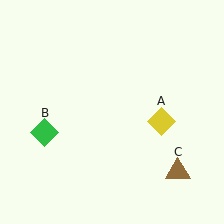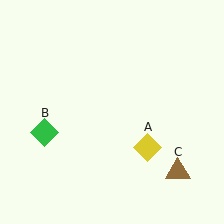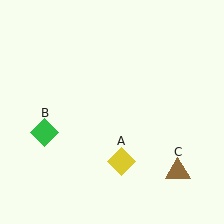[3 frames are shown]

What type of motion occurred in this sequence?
The yellow diamond (object A) rotated clockwise around the center of the scene.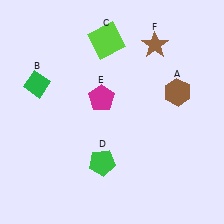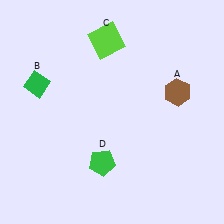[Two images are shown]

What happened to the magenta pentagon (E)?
The magenta pentagon (E) was removed in Image 2. It was in the top-left area of Image 1.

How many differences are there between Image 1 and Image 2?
There are 2 differences between the two images.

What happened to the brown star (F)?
The brown star (F) was removed in Image 2. It was in the top-right area of Image 1.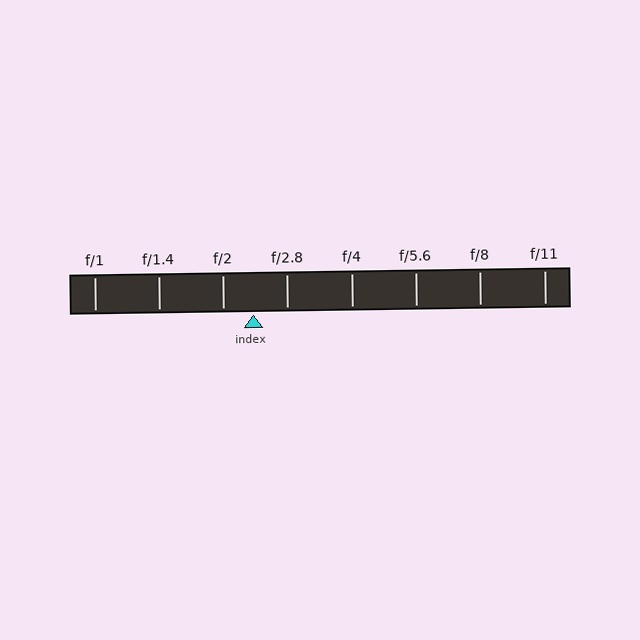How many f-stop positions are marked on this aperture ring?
There are 8 f-stop positions marked.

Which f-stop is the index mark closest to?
The index mark is closest to f/2.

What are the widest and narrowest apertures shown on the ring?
The widest aperture shown is f/1 and the narrowest is f/11.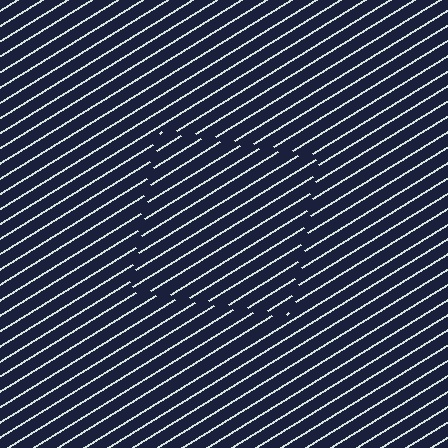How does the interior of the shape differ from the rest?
The interior of the shape contains the same grating, shifted by half a period — the contour is defined by the phase discontinuity where line-ends from the inner and outer gratings abut.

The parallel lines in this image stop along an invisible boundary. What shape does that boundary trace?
An illusory square. The interior of the shape contains the same grating, shifted by half a period — the contour is defined by the phase discontinuity where line-ends from the inner and outer gratings abut.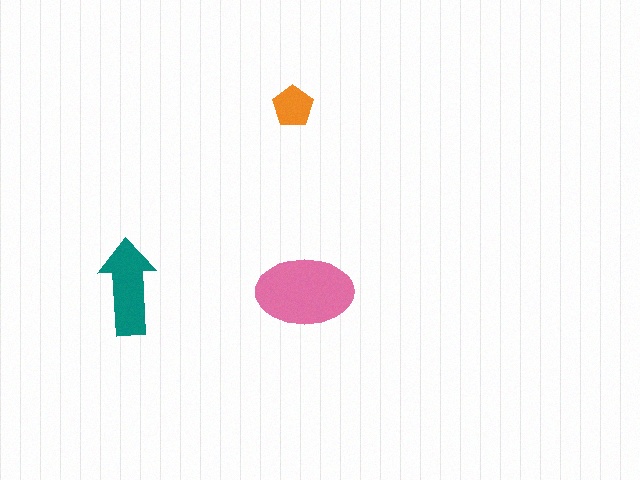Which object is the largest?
The pink ellipse.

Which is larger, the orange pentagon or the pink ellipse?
The pink ellipse.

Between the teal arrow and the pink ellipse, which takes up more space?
The pink ellipse.